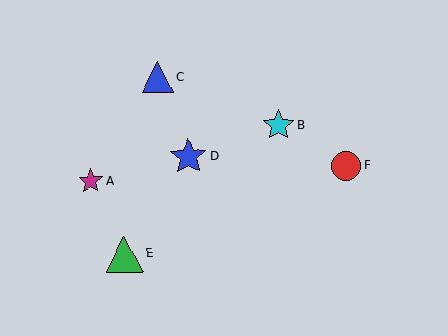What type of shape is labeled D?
Shape D is a blue star.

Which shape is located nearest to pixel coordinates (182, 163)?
The blue star (labeled D) at (188, 157) is nearest to that location.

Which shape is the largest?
The blue star (labeled D) is the largest.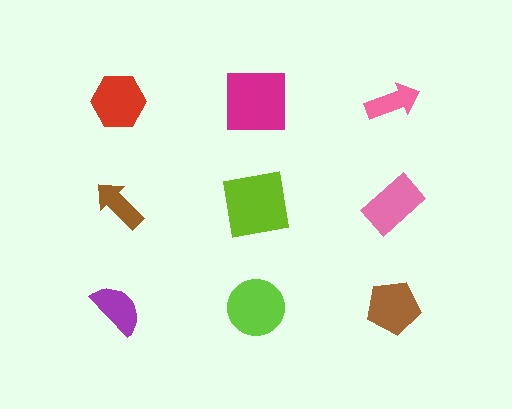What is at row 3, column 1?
A purple semicircle.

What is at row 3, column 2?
A lime circle.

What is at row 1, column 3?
A pink arrow.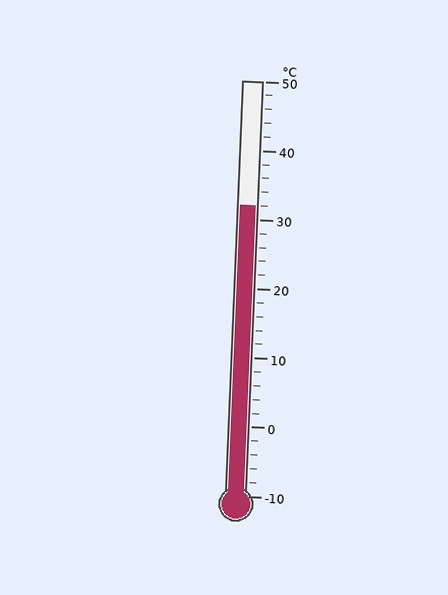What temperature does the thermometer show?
The thermometer shows approximately 32°C.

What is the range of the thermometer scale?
The thermometer scale ranges from -10°C to 50°C.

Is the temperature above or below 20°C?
The temperature is above 20°C.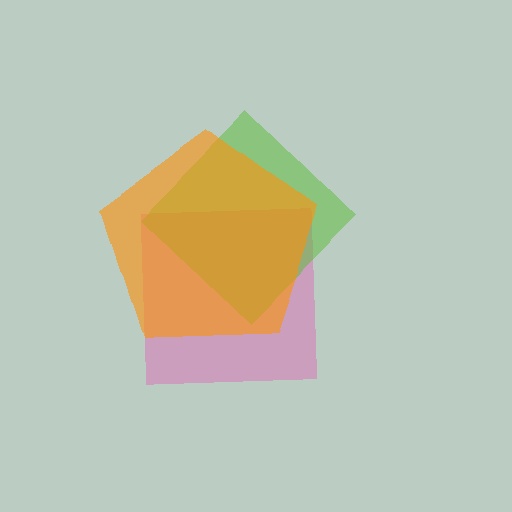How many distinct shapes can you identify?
There are 3 distinct shapes: a pink square, a lime diamond, an orange pentagon.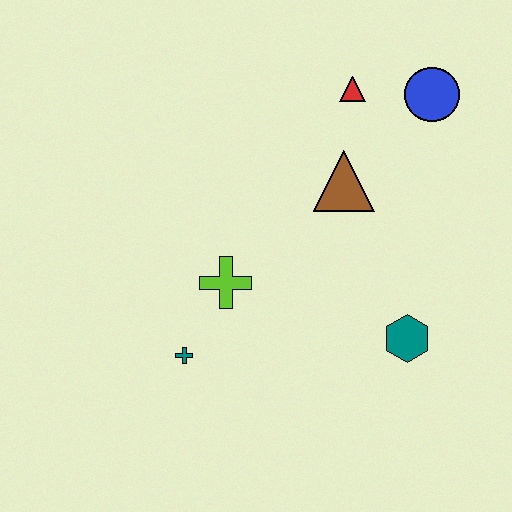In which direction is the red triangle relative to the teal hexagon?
The red triangle is above the teal hexagon.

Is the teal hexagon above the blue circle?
No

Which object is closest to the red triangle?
The blue circle is closest to the red triangle.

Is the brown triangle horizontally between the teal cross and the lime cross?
No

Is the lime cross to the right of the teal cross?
Yes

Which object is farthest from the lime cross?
The blue circle is farthest from the lime cross.